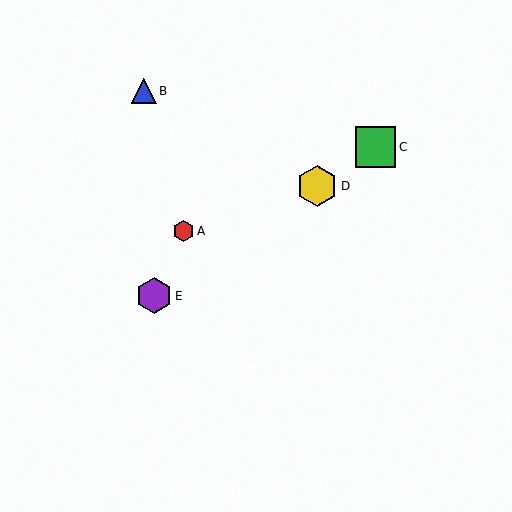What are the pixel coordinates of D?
Object D is at (317, 186).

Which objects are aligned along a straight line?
Objects C, D, E are aligned along a straight line.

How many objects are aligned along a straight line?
3 objects (C, D, E) are aligned along a straight line.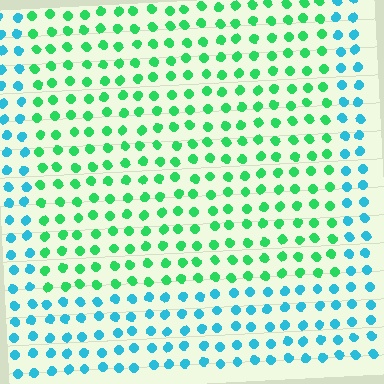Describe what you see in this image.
The image is filled with small cyan elements in a uniform arrangement. A rectangle-shaped region is visible where the elements are tinted to a slightly different hue, forming a subtle color boundary.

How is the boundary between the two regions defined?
The boundary is defined purely by a slight shift in hue (about 52 degrees). Spacing, size, and orientation are identical on both sides.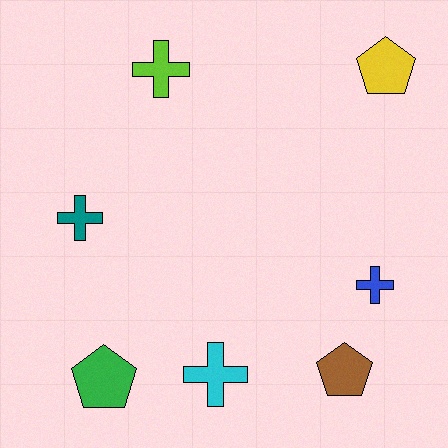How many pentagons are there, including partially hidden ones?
There are 3 pentagons.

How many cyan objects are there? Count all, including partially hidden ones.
There is 1 cyan object.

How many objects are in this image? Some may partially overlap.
There are 7 objects.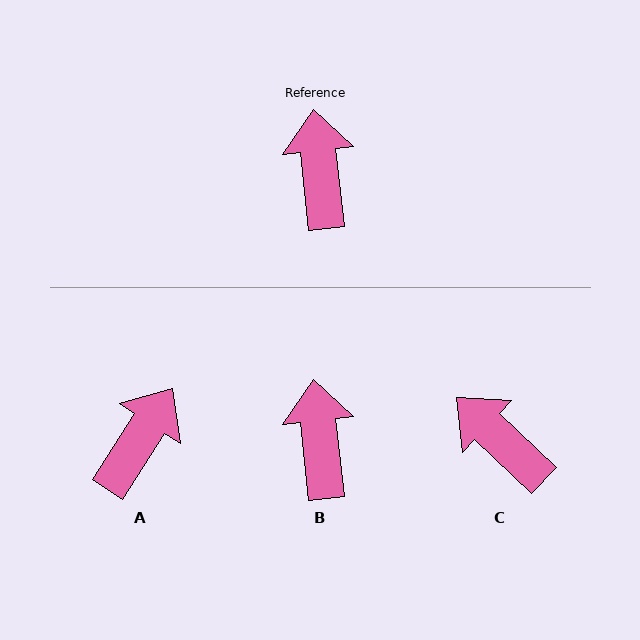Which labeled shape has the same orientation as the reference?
B.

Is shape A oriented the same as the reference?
No, it is off by about 39 degrees.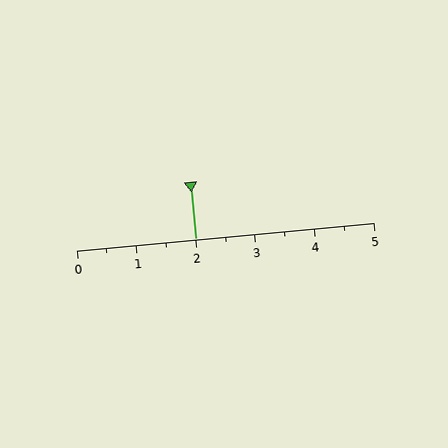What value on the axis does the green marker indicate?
The marker indicates approximately 2.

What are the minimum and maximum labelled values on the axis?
The axis runs from 0 to 5.